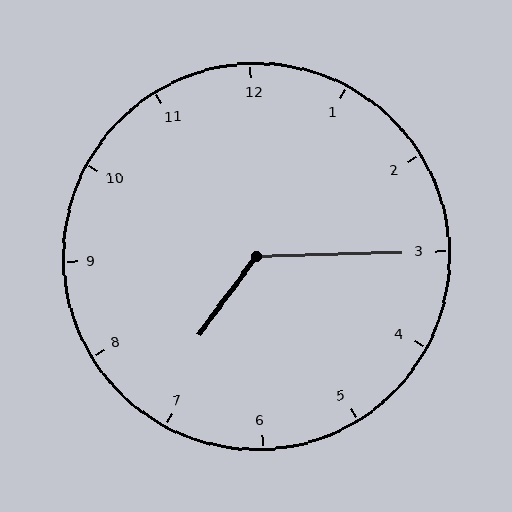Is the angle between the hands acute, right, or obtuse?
It is obtuse.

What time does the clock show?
7:15.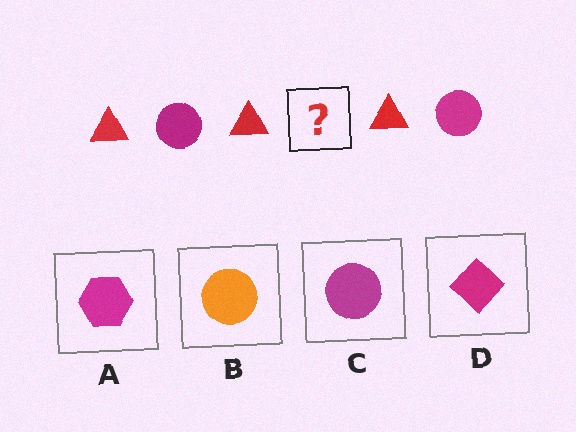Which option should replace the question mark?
Option C.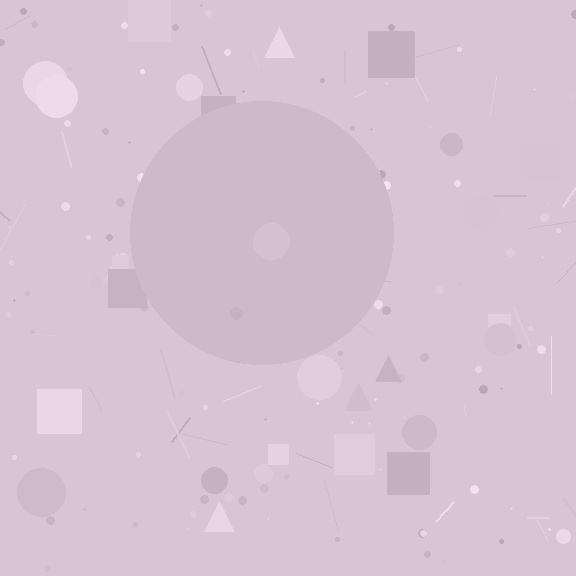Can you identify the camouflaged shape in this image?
The camouflaged shape is a circle.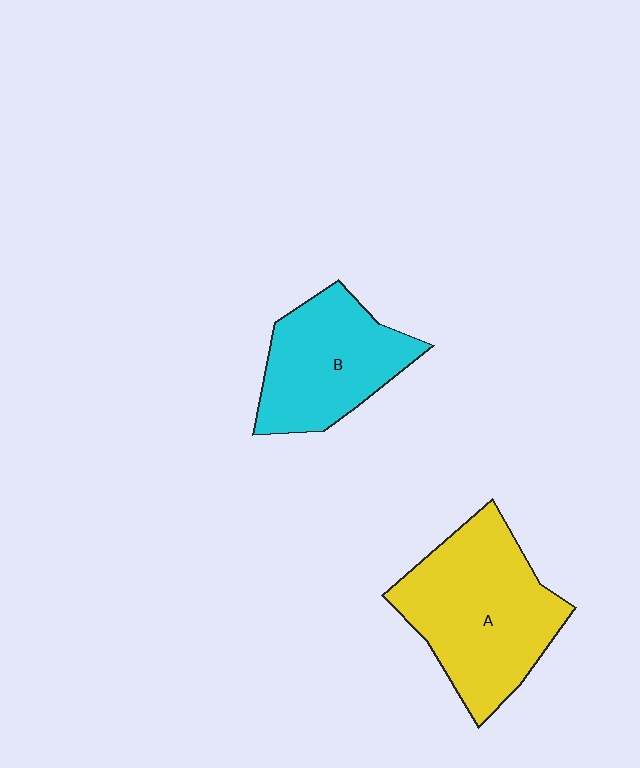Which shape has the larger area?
Shape A (yellow).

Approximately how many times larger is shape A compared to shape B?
Approximately 1.4 times.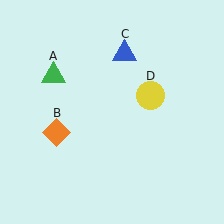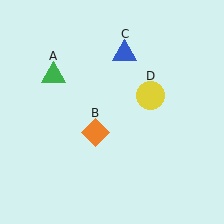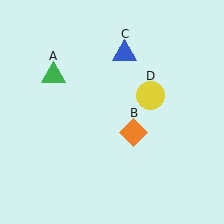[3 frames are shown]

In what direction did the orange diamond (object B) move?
The orange diamond (object B) moved right.